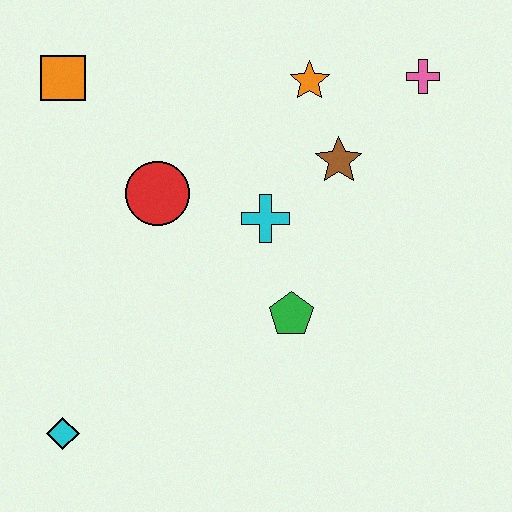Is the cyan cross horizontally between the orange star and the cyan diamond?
Yes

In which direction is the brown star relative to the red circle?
The brown star is to the right of the red circle.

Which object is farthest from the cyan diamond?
The pink cross is farthest from the cyan diamond.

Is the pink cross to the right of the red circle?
Yes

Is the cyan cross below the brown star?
Yes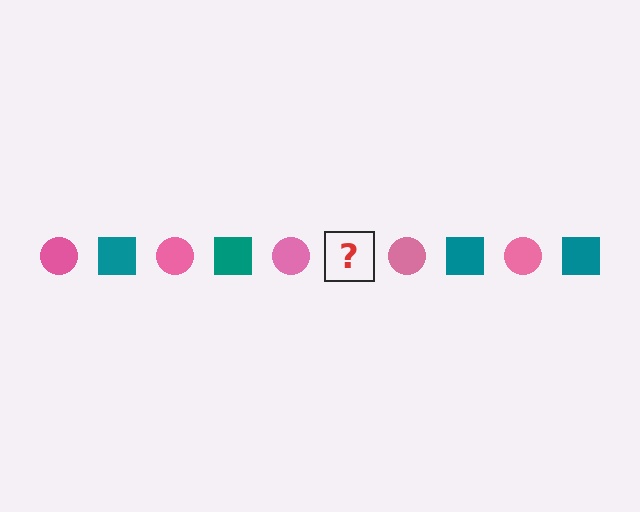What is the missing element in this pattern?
The missing element is a teal square.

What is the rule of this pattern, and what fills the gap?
The rule is that the pattern alternates between pink circle and teal square. The gap should be filled with a teal square.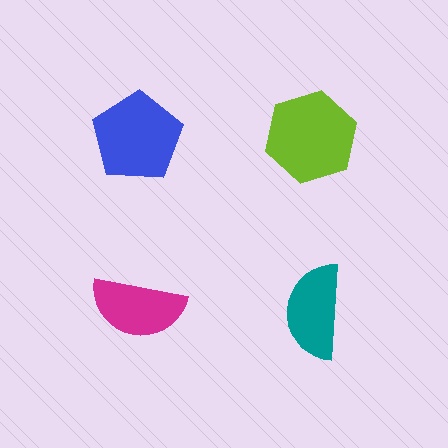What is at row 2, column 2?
A teal semicircle.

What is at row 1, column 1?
A blue pentagon.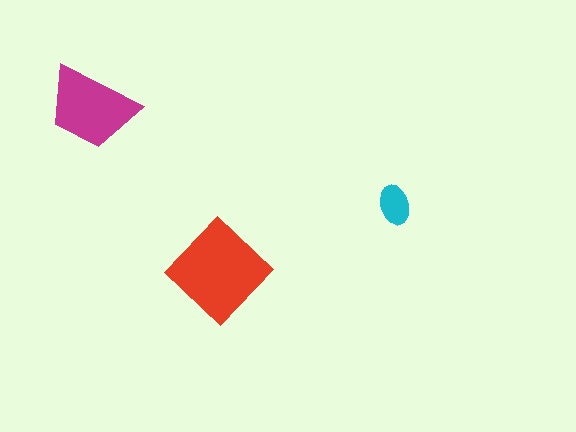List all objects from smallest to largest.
The cyan ellipse, the magenta trapezoid, the red diamond.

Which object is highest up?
The magenta trapezoid is topmost.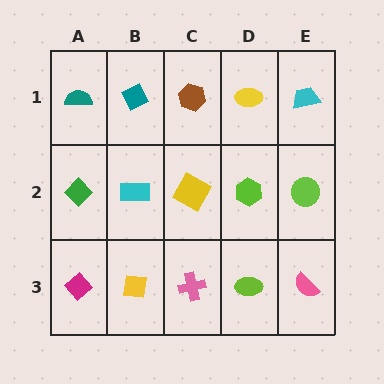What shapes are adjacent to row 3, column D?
A lime hexagon (row 2, column D), a pink cross (row 3, column C), a pink semicircle (row 3, column E).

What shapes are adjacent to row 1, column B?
A cyan rectangle (row 2, column B), a teal semicircle (row 1, column A), a brown hexagon (row 1, column C).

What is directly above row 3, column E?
A lime circle.